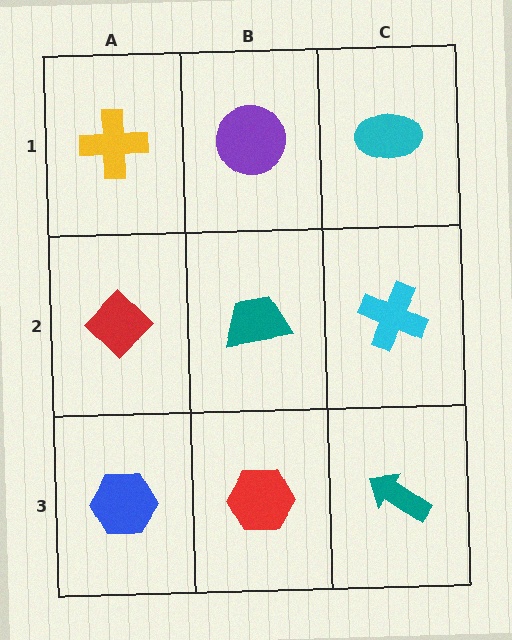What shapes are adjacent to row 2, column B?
A purple circle (row 1, column B), a red hexagon (row 3, column B), a red diamond (row 2, column A), a cyan cross (row 2, column C).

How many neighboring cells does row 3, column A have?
2.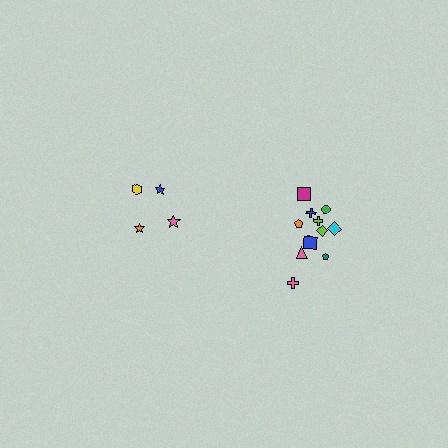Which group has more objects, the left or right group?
The right group.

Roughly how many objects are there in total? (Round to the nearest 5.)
Roughly 15 objects in total.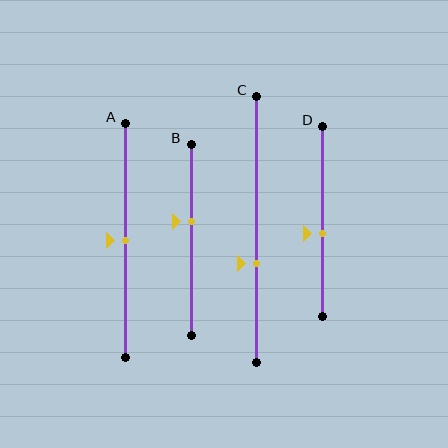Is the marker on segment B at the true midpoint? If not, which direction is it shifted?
No, the marker on segment B is shifted upward by about 10% of the segment length.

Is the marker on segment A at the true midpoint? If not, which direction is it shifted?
Yes, the marker on segment A is at the true midpoint.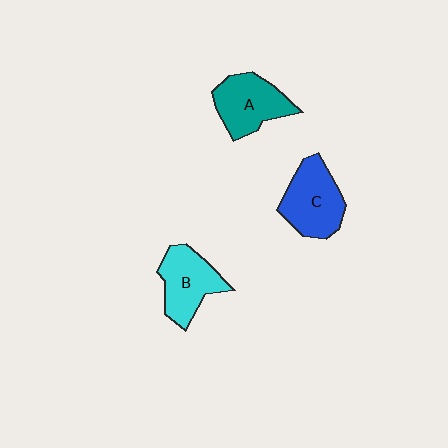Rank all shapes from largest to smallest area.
From largest to smallest: C (blue), A (teal), B (cyan).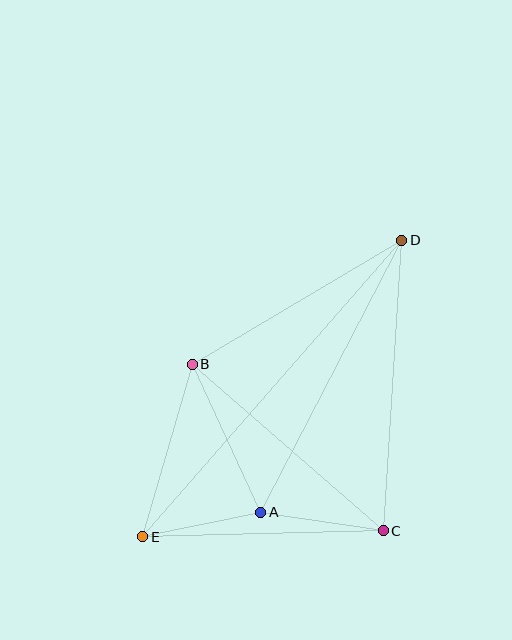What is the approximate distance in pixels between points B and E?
The distance between B and E is approximately 180 pixels.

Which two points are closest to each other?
Points A and E are closest to each other.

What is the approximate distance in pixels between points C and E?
The distance between C and E is approximately 240 pixels.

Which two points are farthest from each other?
Points D and E are farthest from each other.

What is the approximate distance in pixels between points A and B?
The distance between A and B is approximately 163 pixels.